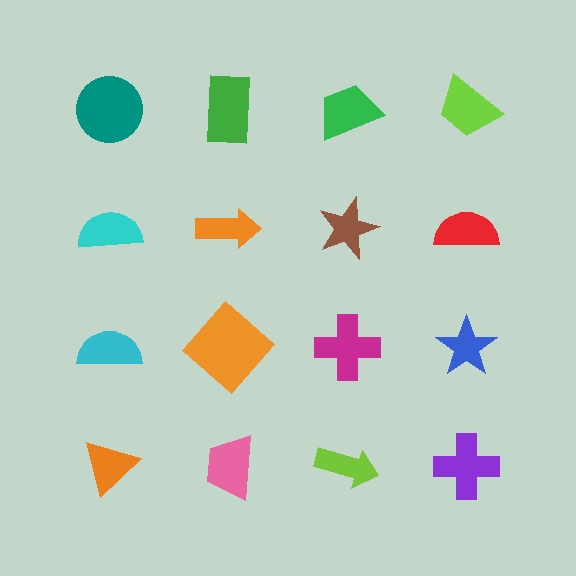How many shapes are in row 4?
4 shapes.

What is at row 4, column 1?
An orange triangle.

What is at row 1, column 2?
A green rectangle.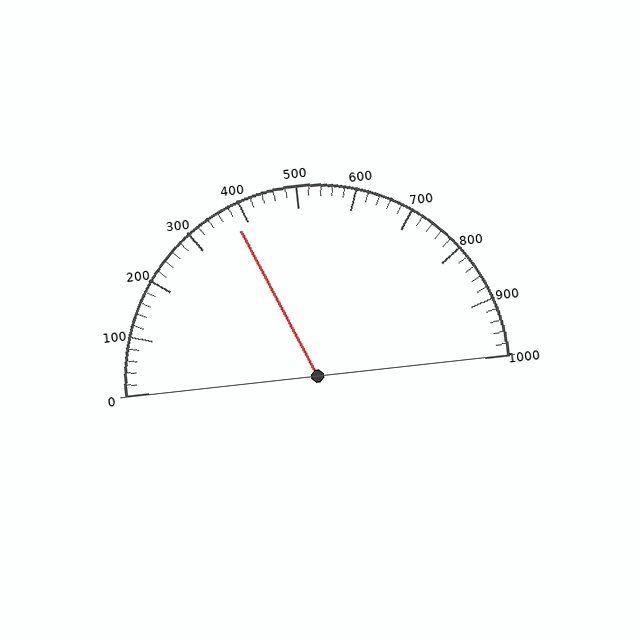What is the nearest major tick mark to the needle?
The nearest major tick mark is 400.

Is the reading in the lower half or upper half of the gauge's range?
The reading is in the lower half of the range (0 to 1000).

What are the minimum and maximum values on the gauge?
The gauge ranges from 0 to 1000.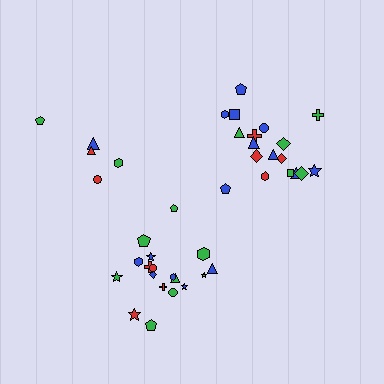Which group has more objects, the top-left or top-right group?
The top-right group.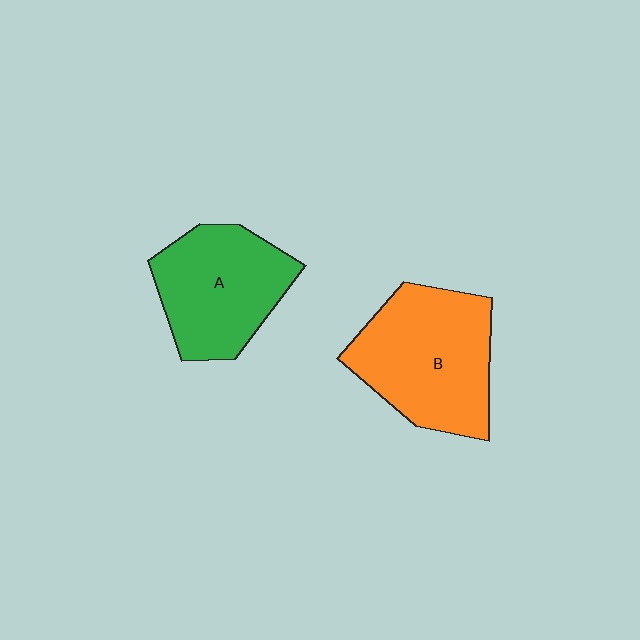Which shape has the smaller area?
Shape A (green).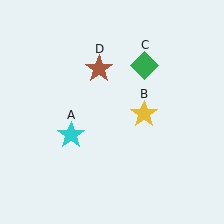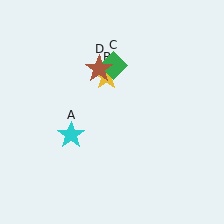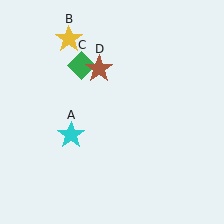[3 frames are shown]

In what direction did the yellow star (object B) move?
The yellow star (object B) moved up and to the left.